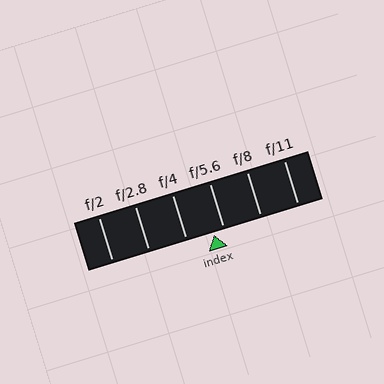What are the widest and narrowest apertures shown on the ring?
The widest aperture shown is f/2 and the narrowest is f/11.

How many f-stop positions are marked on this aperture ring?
There are 6 f-stop positions marked.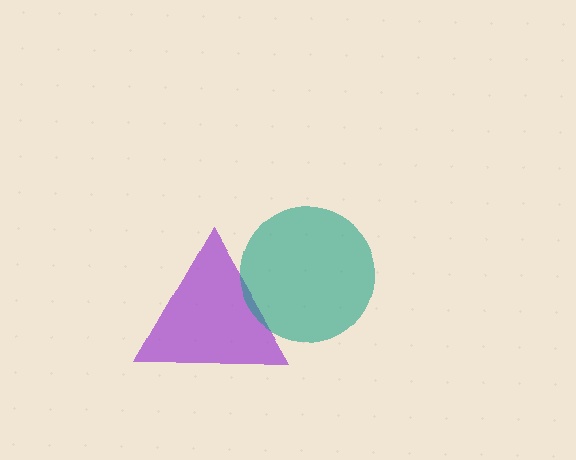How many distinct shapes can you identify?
There are 2 distinct shapes: a purple triangle, a teal circle.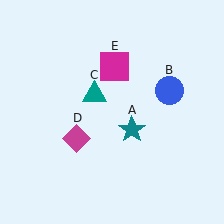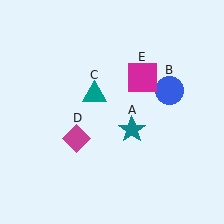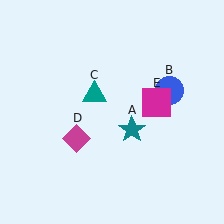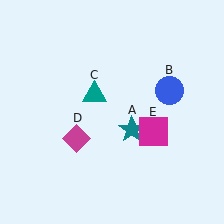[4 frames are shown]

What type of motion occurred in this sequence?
The magenta square (object E) rotated clockwise around the center of the scene.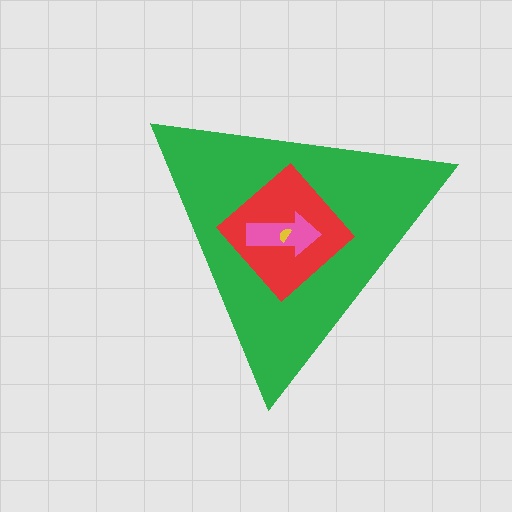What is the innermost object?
The yellow semicircle.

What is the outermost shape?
The green triangle.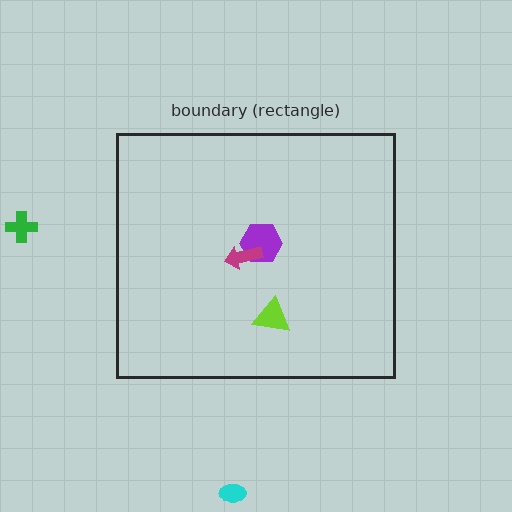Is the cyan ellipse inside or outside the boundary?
Outside.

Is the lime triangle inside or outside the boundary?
Inside.